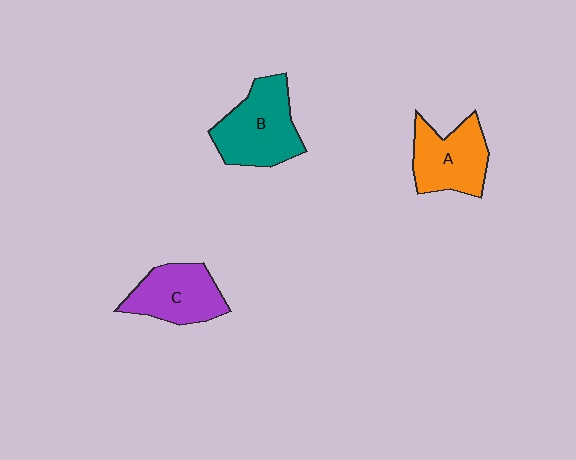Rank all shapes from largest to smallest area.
From largest to smallest: B (teal), A (orange), C (purple).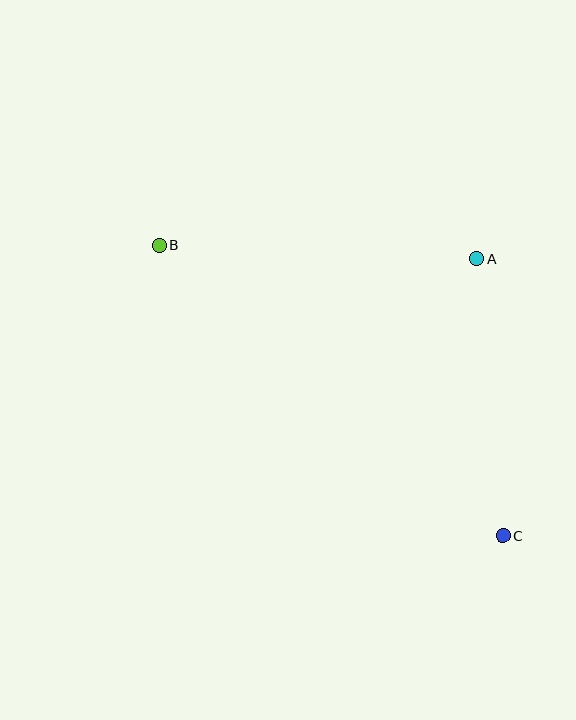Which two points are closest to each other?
Points A and C are closest to each other.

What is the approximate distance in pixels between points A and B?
The distance between A and B is approximately 318 pixels.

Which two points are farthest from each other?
Points B and C are farthest from each other.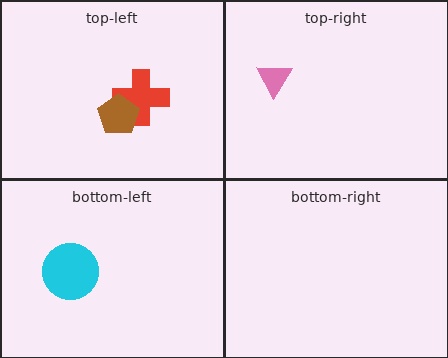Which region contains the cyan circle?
The bottom-left region.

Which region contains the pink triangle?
The top-right region.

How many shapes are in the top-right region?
1.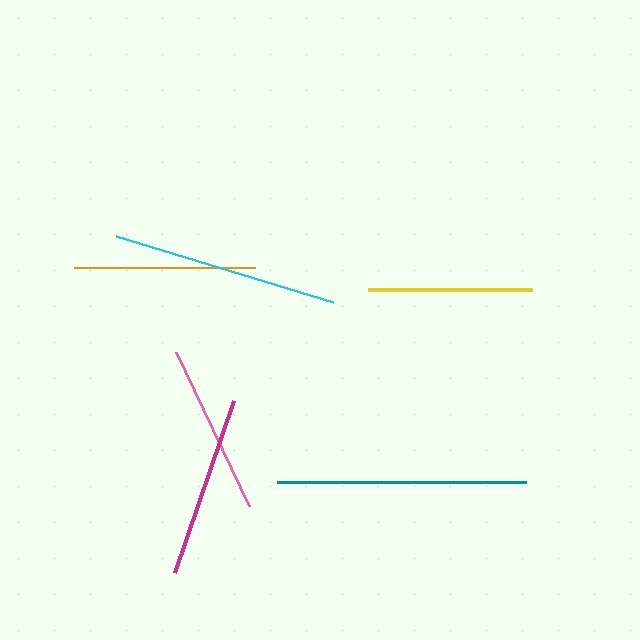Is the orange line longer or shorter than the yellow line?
The orange line is longer than the yellow line.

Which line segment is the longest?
The teal line is the longest at approximately 249 pixels.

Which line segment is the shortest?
The yellow line is the shortest at approximately 164 pixels.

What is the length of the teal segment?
The teal segment is approximately 249 pixels long.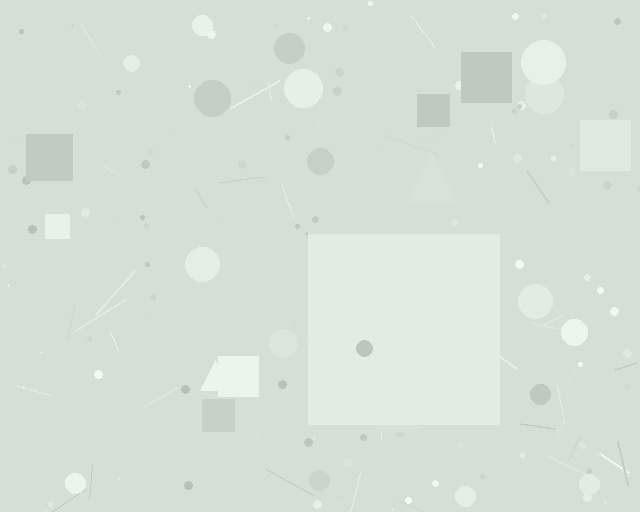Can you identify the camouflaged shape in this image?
The camouflaged shape is a square.